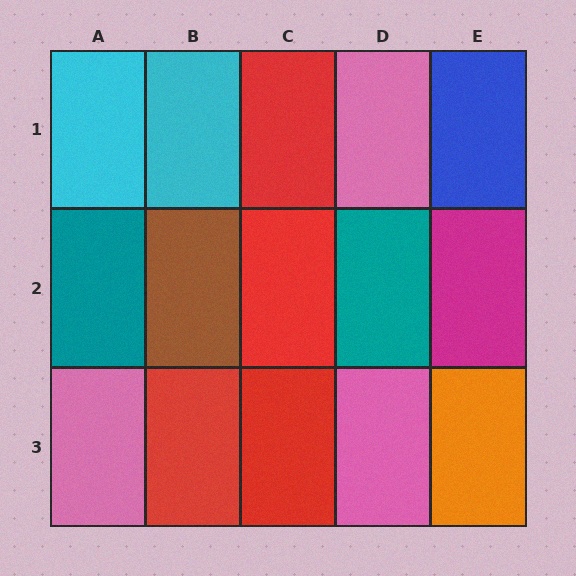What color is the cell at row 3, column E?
Orange.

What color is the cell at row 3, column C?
Red.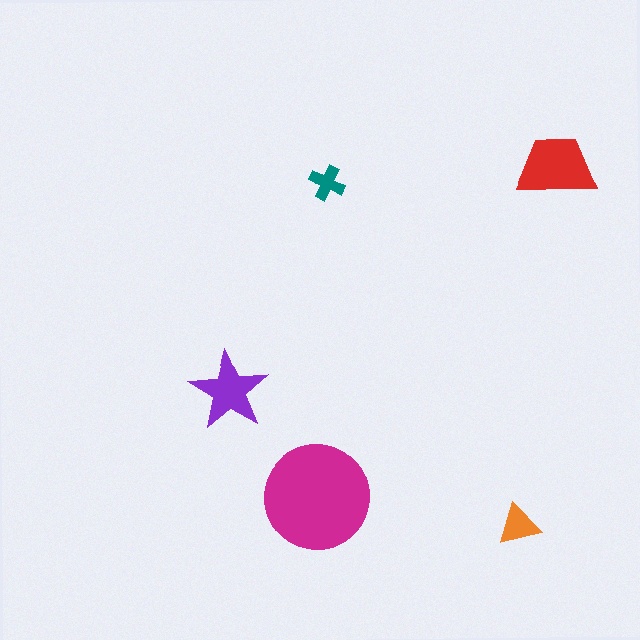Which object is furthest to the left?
The purple star is leftmost.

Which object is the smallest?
The teal cross.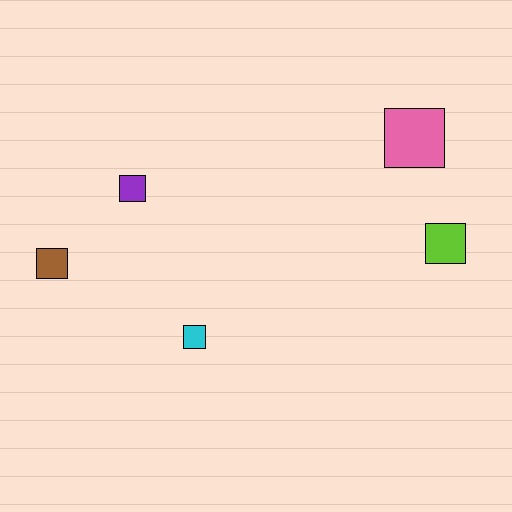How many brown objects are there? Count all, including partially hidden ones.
There is 1 brown object.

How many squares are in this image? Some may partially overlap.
There are 5 squares.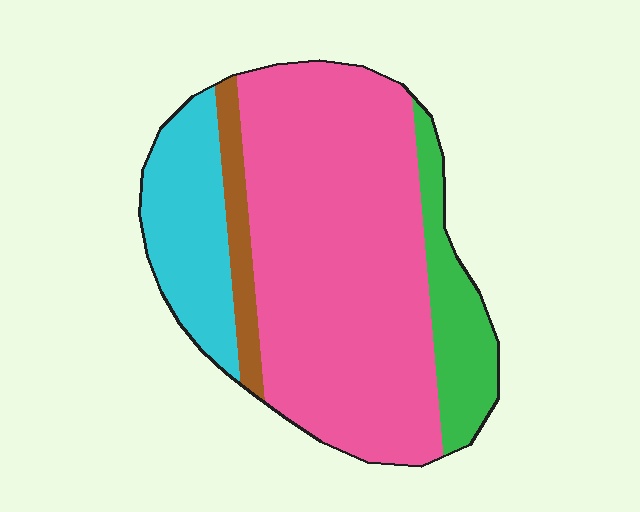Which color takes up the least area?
Brown, at roughly 5%.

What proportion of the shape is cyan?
Cyan takes up about one sixth (1/6) of the shape.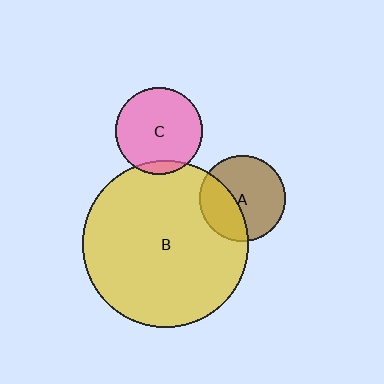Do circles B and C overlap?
Yes.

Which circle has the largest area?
Circle B (yellow).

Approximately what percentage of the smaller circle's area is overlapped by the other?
Approximately 10%.